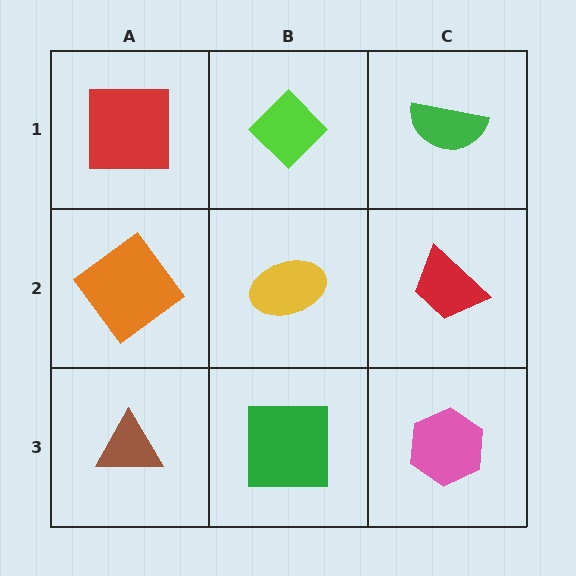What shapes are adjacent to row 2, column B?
A lime diamond (row 1, column B), a green square (row 3, column B), an orange diamond (row 2, column A), a red trapezoid (row 2, column C).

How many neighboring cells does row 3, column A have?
2.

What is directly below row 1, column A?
An orange diamond.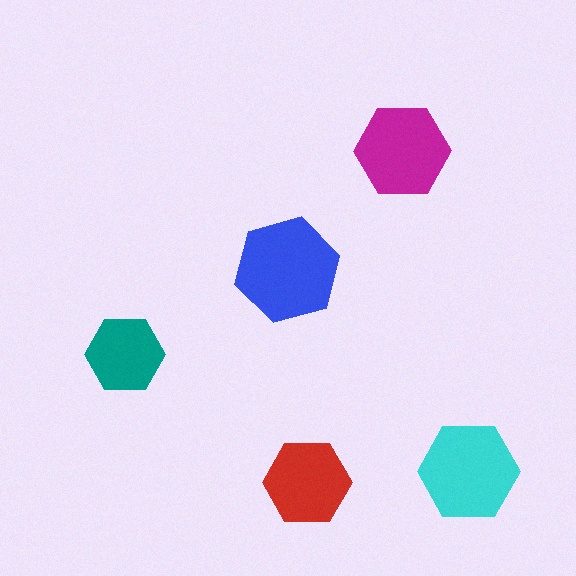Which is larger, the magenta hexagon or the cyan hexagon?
The cyan one.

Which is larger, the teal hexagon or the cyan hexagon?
The cyan one.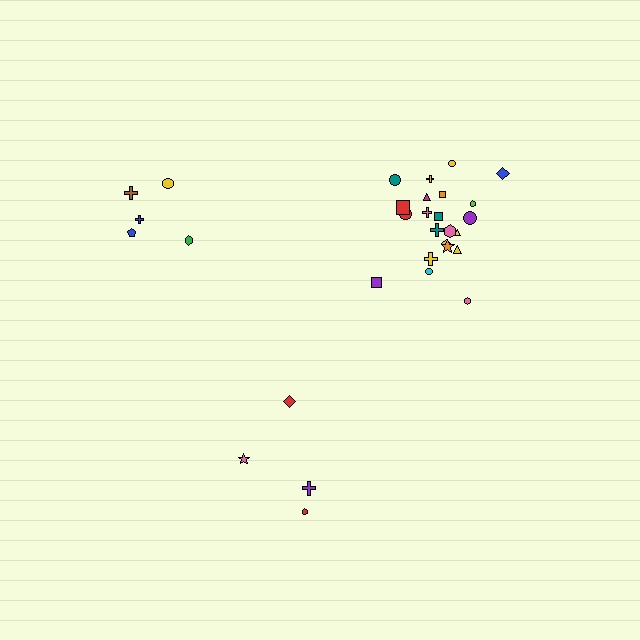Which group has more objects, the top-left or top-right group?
The top-right group.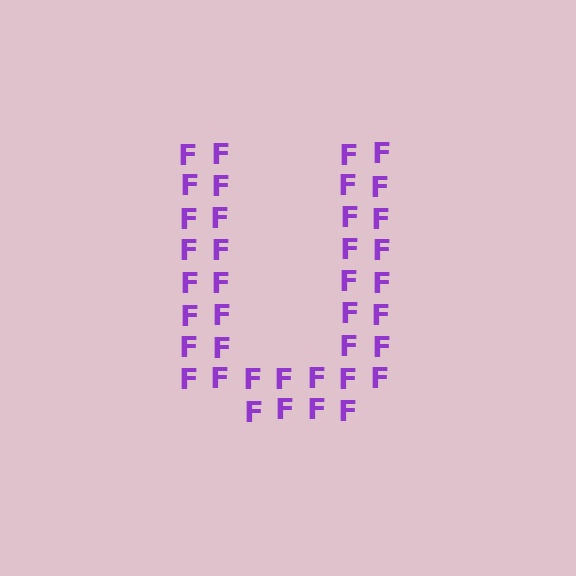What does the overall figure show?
The overall figure shows the letter U.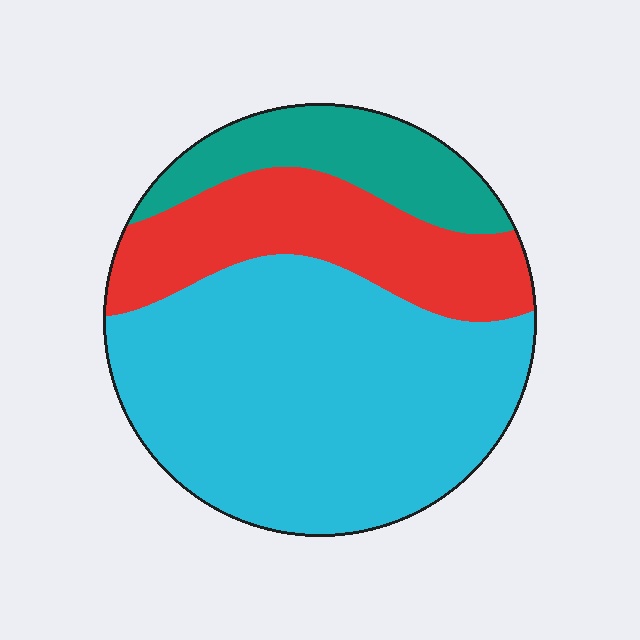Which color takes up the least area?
Teal, at roughly 15%.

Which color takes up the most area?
Cyan, at roughly 60%.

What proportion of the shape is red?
Red covers about 25% of the shape.